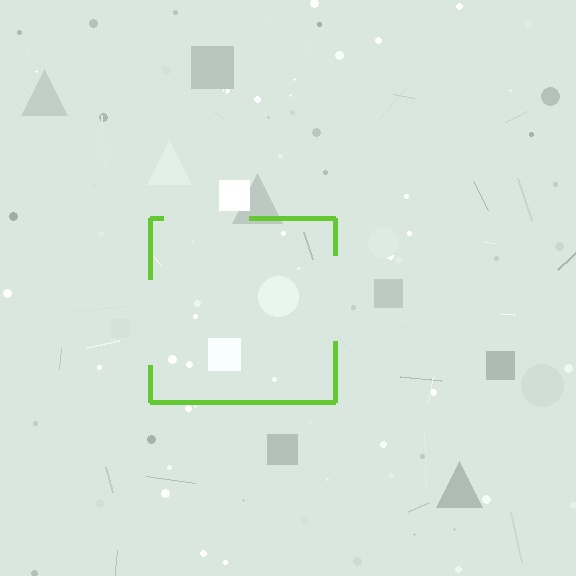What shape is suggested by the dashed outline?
The dashed outline suggests a square.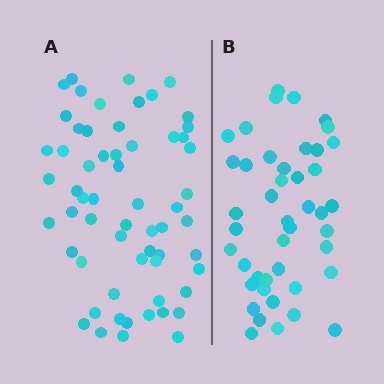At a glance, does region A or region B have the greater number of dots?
Region A (the left region) has more dots.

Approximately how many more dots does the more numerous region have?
Region A has approximately 15 more dots than region B.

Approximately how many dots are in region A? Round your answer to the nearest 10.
About 60 dots.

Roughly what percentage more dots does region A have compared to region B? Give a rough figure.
About 35% more.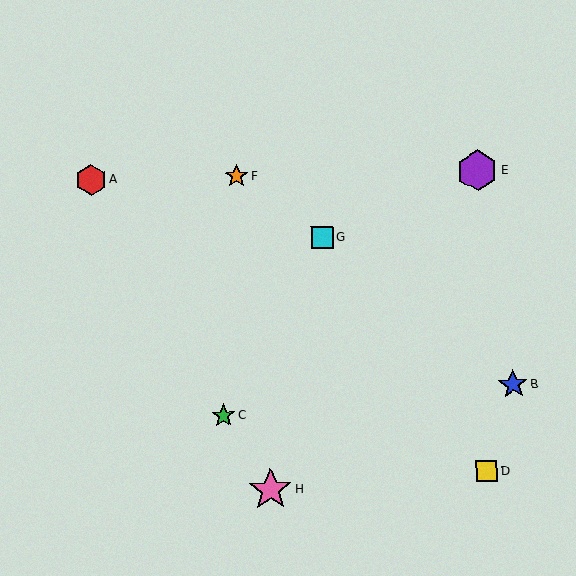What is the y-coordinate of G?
Object G is at y≈237.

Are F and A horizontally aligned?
Yes, both are at y≈176.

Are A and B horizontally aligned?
No, A is at y≈180 and B is at y≈385.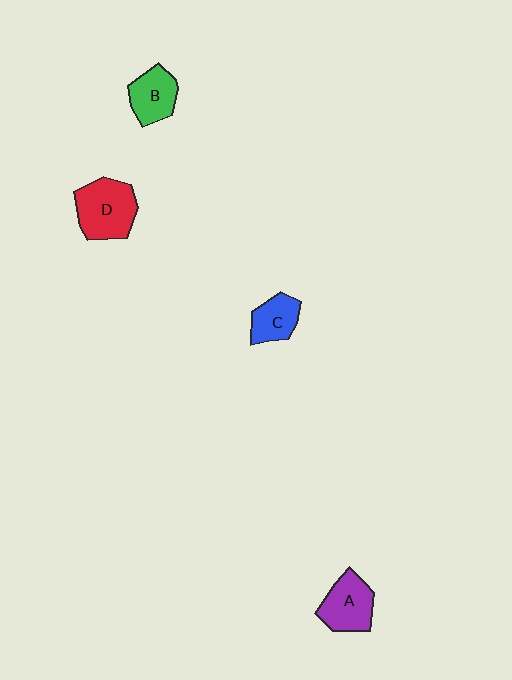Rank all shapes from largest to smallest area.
From largest to smallest: D (red), A (purple), B (green), C (blue).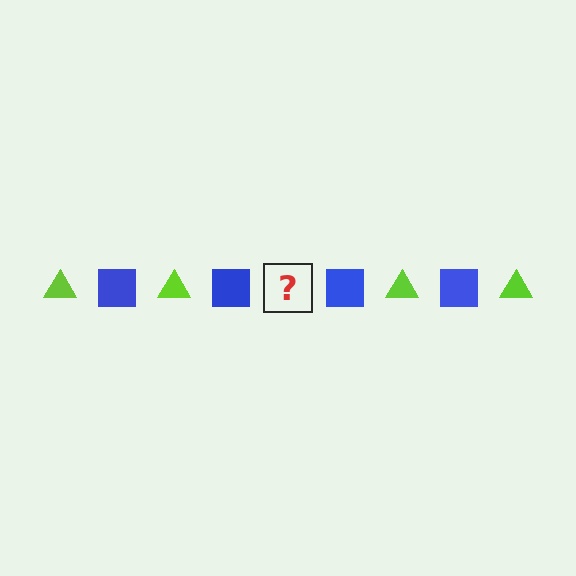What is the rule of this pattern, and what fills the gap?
The rule is that the pattern alternates between lime triangle and blue square. The gap should be filled with a lime triangle.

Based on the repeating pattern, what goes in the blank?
The blank should be a lime triangle.